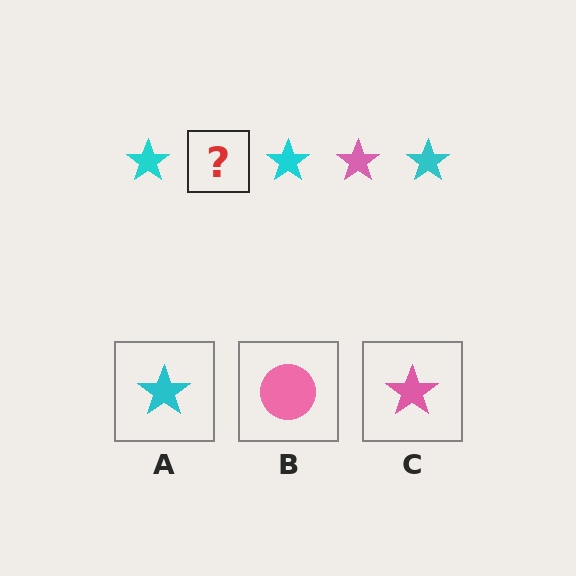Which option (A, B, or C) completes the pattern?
C.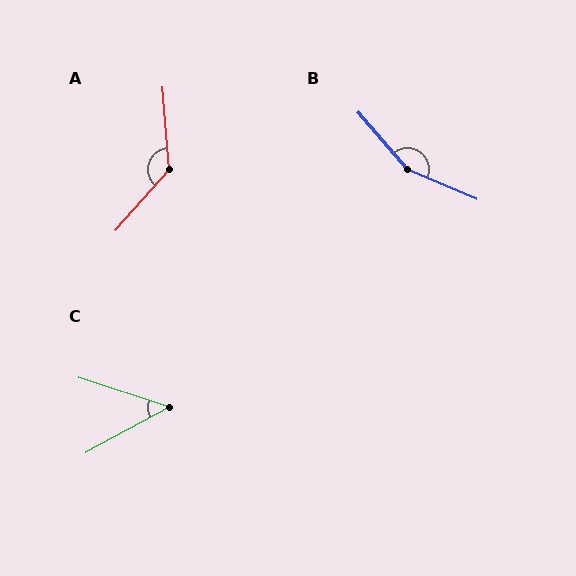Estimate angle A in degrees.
Approximately 134 degrees.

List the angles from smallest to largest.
C (47°), A (134°), B (154°).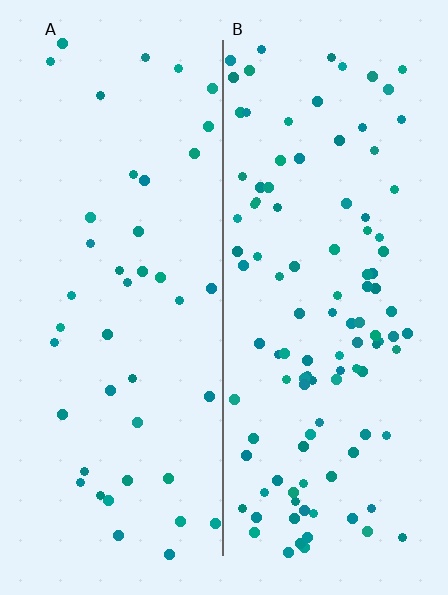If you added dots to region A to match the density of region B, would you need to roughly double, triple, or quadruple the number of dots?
Approximately triple.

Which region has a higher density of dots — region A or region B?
B (the right).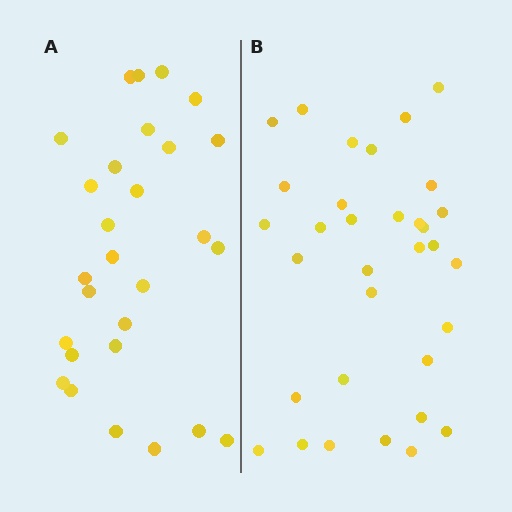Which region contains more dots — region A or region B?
Region B (the right region) has more dots.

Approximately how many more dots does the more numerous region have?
Region B has about 5 more dots than region A.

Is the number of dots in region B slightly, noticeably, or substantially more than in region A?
Region B has only slightly more — the two regions are fairly close. The ratio is roughly 1.2 to 1.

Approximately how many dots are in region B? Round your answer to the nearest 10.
About 30 dots. (The exact count is 33, which rounds to 30.)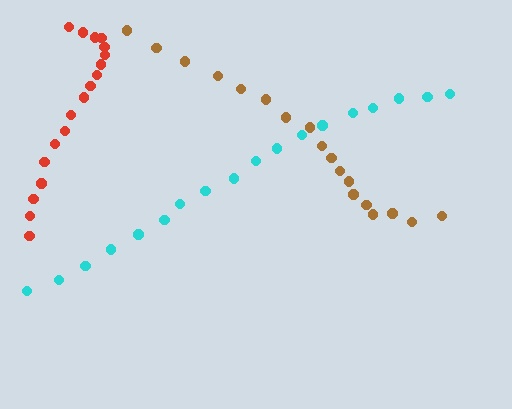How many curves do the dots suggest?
There are 3 distinct paths.